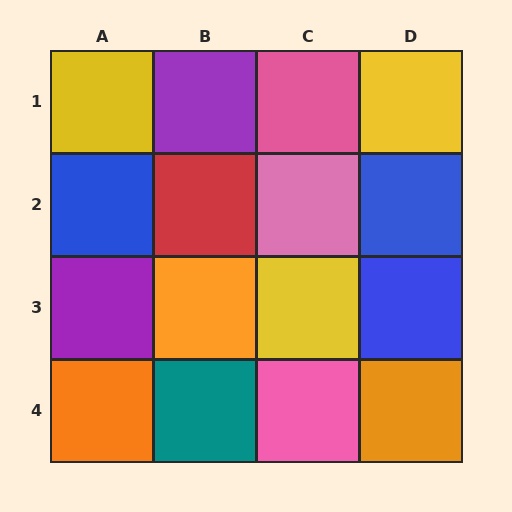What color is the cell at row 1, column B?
Purple.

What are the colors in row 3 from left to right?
Purple, orange, yellow, blue.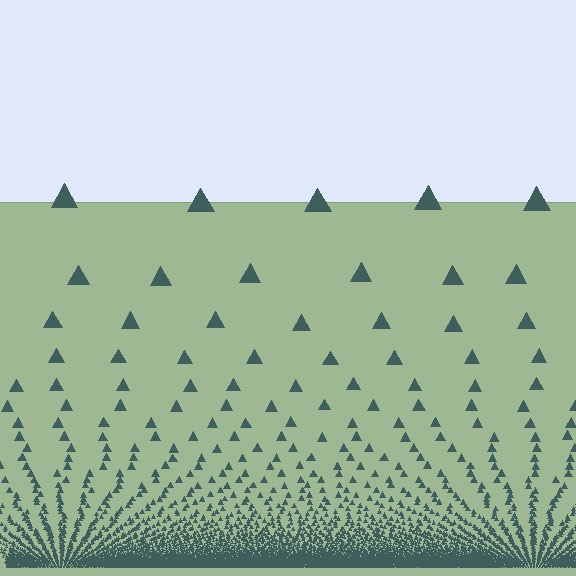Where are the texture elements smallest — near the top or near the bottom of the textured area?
Near the bottom.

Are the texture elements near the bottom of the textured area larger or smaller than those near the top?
Smaller. The gradient is inverted — elements near the bottom are smaller and denser.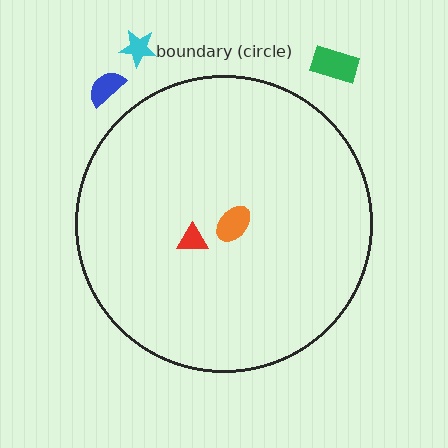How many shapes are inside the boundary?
2 inside, 3 outside.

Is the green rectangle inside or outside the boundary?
Outside.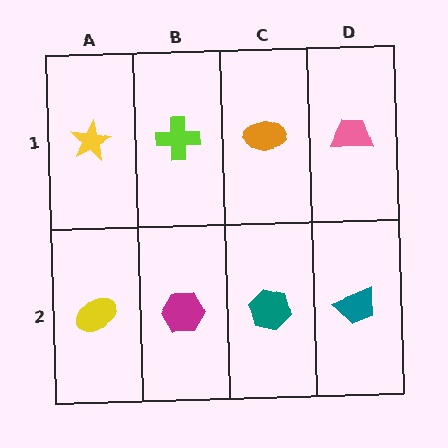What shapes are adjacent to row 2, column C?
An orange ellipse (row 1, column C), a magenta hexagon (row 2, column B), a teal trapezoid (row 2, column D).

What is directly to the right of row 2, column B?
A teal hexagon.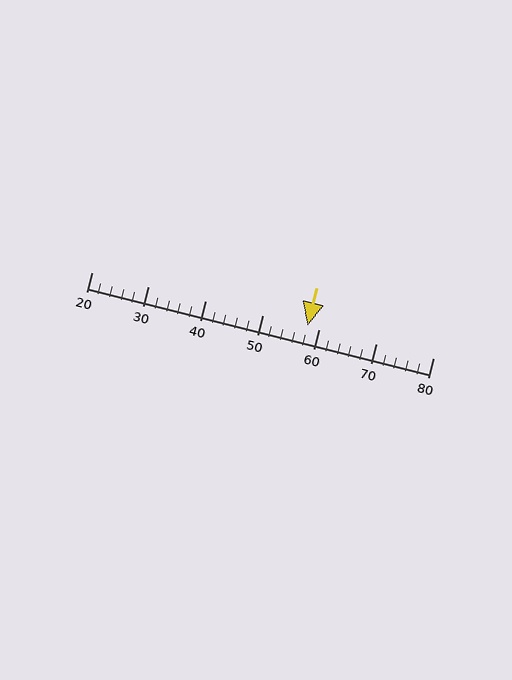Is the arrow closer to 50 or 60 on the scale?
The arrow is closer to 60.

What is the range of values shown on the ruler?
The ruler shows values from 20 to 80.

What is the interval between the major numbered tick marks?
The major tick marks are spaced 10 units apart.